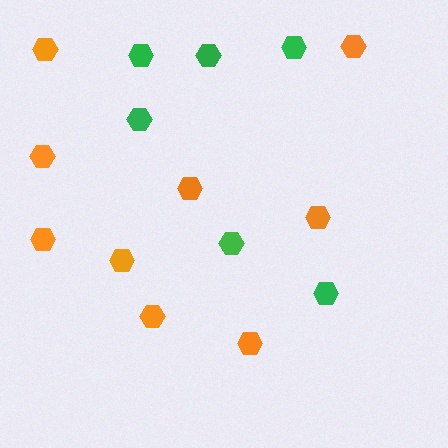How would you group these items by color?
There are 2 groups: one group of green hexagons (6) and one group of orange hexagons (9).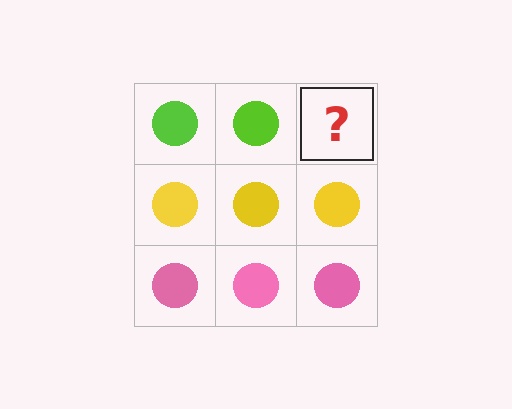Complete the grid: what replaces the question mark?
The question mark should be replaced with a lime circle.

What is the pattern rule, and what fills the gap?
The rule is that each row has a consistent color. The gap should be filled with a lime circle.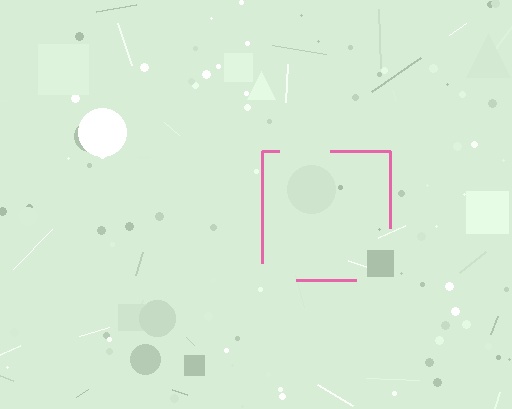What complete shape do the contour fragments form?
The contour fragments form a square.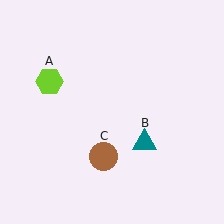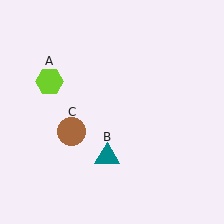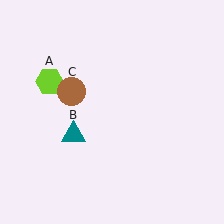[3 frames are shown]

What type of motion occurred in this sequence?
The teal triangle (object B), brown circle (object C) rotated clockwise around the center of the scene.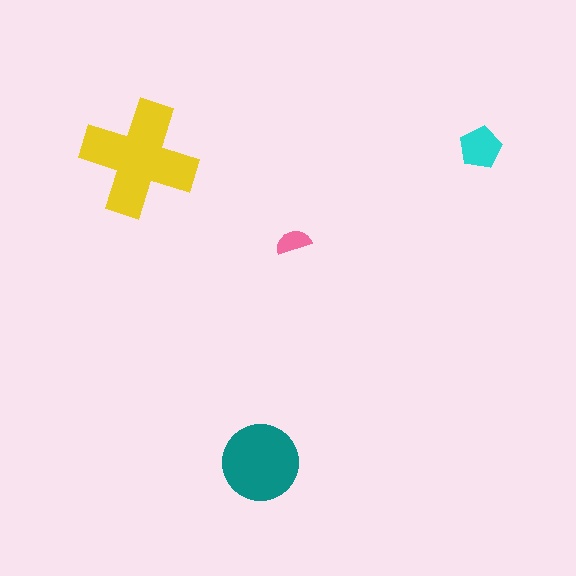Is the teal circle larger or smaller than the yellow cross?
Smaller.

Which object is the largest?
The yellow cross.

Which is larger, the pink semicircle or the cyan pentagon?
The cyan pentagon.